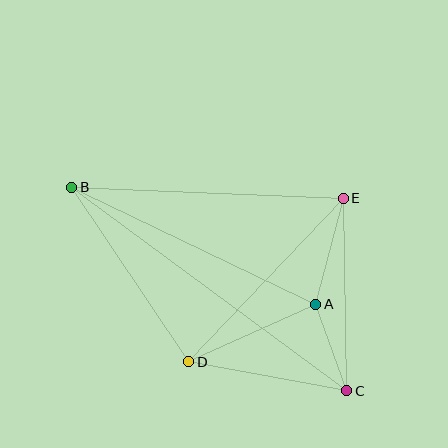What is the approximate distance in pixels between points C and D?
The distance between C and D is approximately 161 pixels.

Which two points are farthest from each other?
Points B and C are farthest from each other.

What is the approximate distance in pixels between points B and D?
The distance between B and D is approximately 210 pixels.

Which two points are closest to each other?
Points A and C are closest to each other.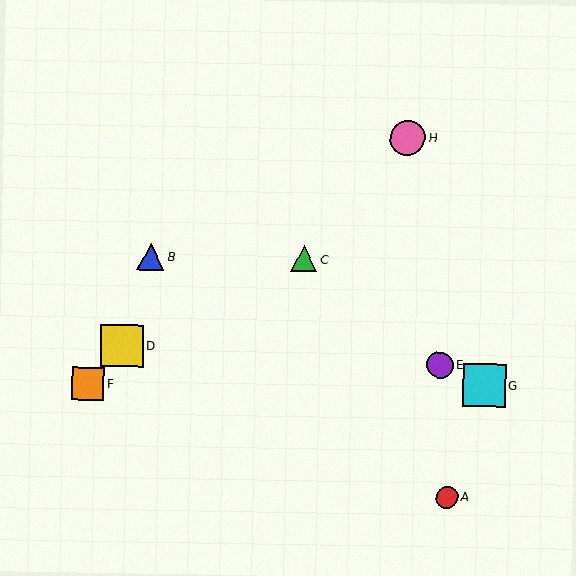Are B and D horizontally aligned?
No, B is at y≈256 and D is at y≈346.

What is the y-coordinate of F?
Object F is at y≈384.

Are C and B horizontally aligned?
Yes, both are at y≈259.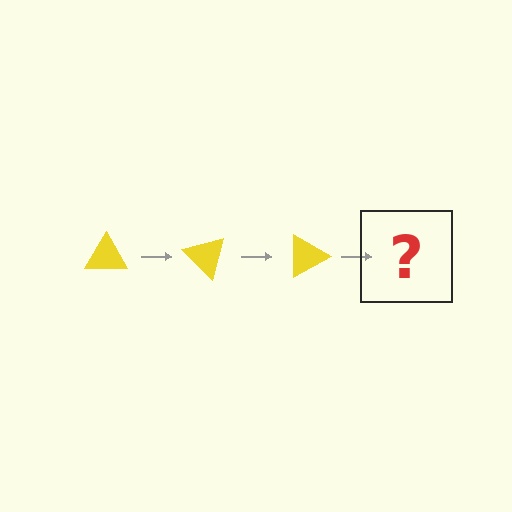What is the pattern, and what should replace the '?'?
The pattern is that the triangle rotates 45 degrees each step. The '?' should be a yellow triangle rotated 135 degrees.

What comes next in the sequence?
The next element should be a yellow triangle rotated 135 degrees.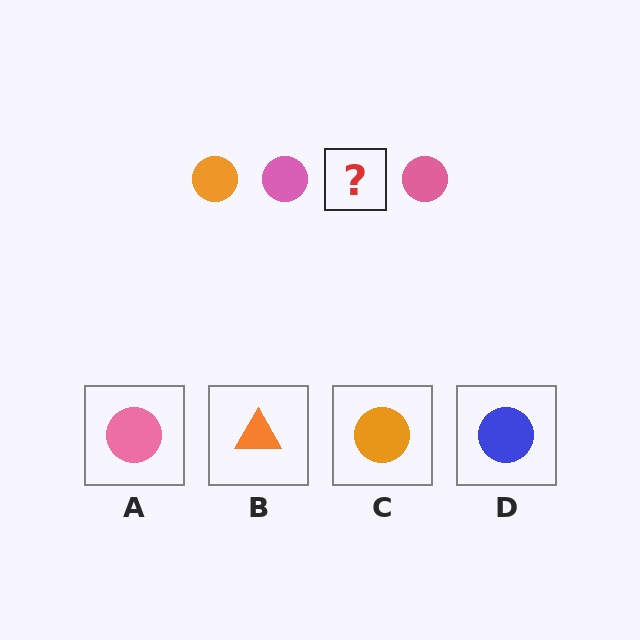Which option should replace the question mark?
Option C.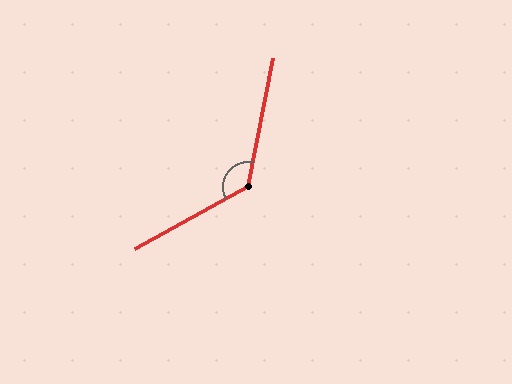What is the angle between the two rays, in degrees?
Approximately 130 degrees.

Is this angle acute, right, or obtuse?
It is obtuse.